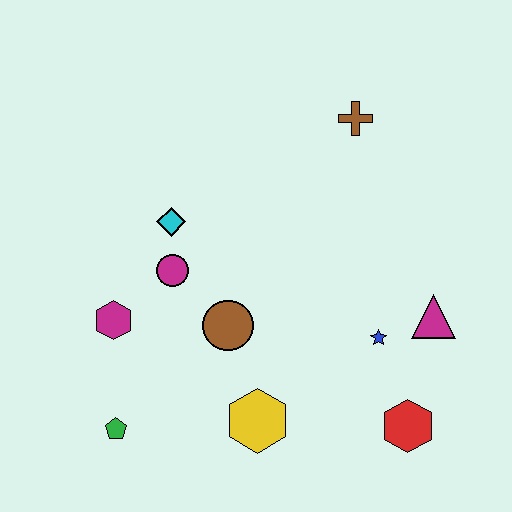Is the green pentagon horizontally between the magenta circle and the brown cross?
No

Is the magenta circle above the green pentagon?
Yes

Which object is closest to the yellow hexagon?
The brown circle is closest to the yellow hexagon.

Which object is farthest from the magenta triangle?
The green pentagon is farthest from the magenta triangle.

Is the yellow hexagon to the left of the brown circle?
No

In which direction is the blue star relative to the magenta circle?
The blue star is to the right of the magenta circle.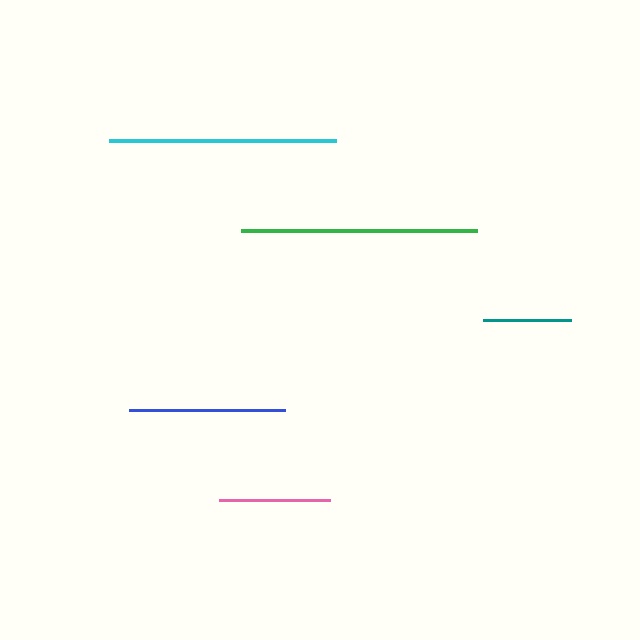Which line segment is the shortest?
The teal line is the shortest at approximately 88 pixels.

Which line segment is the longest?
The green line is the longest at approximately 236 pixels.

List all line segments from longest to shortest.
From longest to shortest: green, cyan, blue, pink, teal.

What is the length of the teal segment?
The teal segment is approximately 88 pixels long.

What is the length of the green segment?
The green segment is approximately 236 pixels long.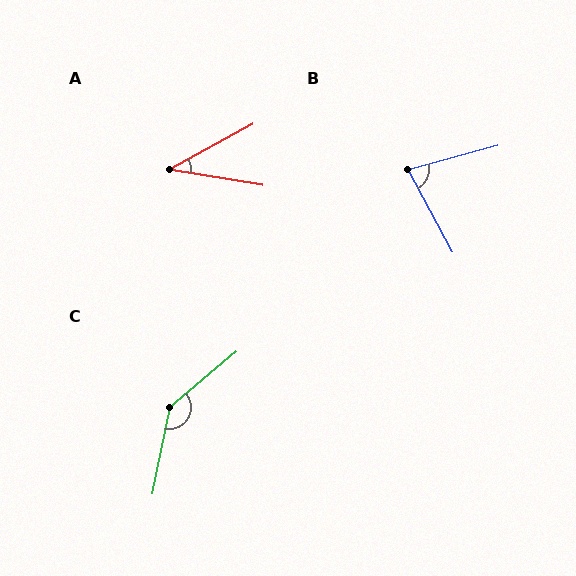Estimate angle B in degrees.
Approximately 77 degrees.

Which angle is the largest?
C, at approximately 142 degrees.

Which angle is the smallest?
A, at approximately 38 degrees.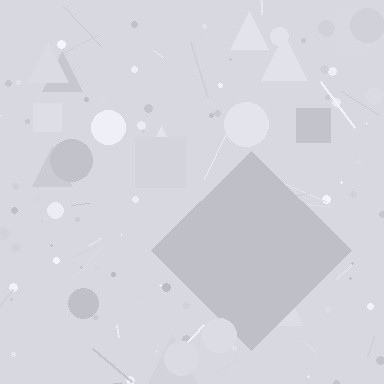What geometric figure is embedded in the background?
A diamond is embedded in the background.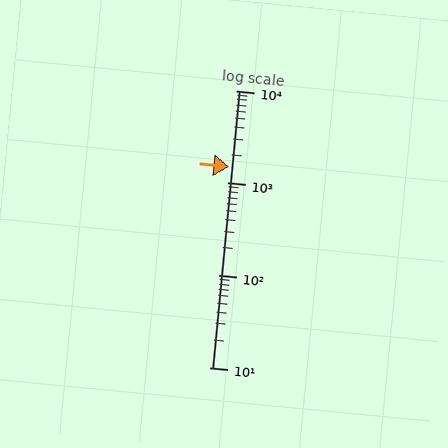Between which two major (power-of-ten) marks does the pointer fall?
The pointer is between 1000 and 10000.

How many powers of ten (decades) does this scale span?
The scale spans 3 decades, from 10 to 10000.